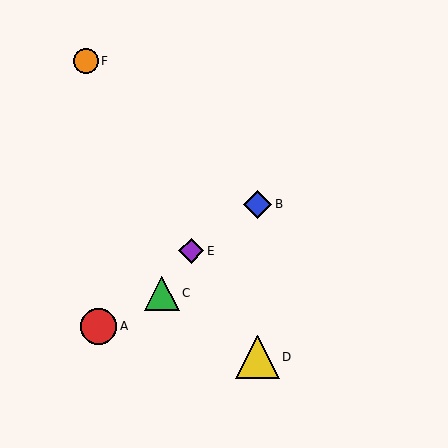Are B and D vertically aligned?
Yes, both are at x≈258.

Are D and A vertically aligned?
No, D is at x≈258 and A is at x≈99.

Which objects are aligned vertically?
Objects B, D are aligned vertically.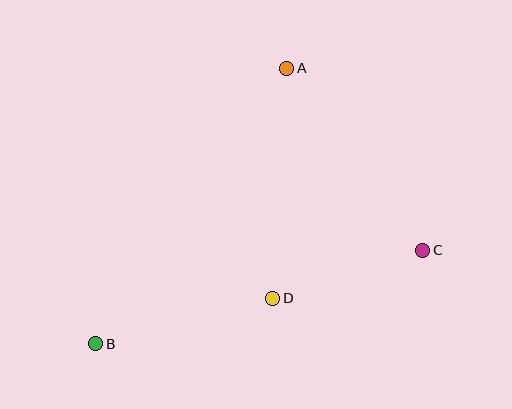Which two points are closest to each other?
Points C and D are closest to each other.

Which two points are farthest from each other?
Points B and C are farthest from each other.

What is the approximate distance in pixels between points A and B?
The distance between A and B is approximately 335 pixels.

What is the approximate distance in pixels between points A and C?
The distance between A and C is approximately 227 pixels.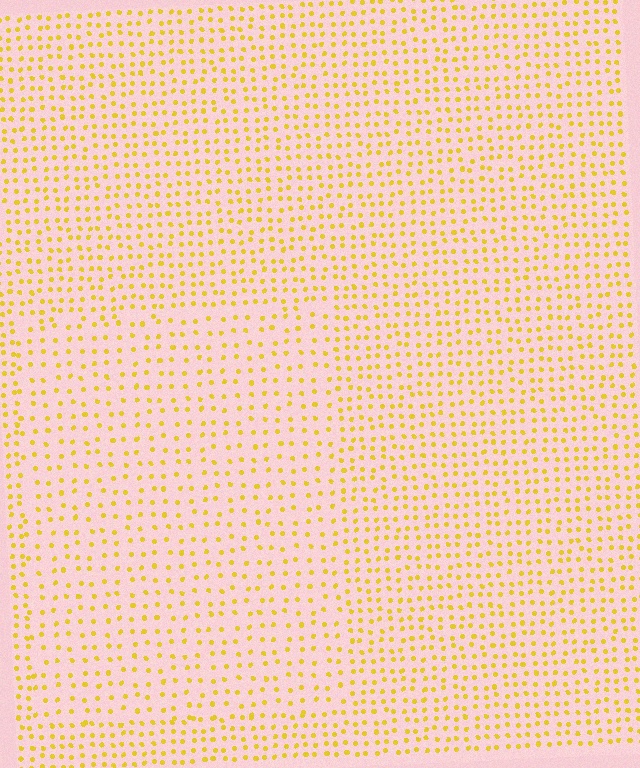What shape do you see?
I see a rectangle.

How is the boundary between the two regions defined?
The boundary is defined by a change in element density (approximately 1.6x ratio). All elements are the same color, size, and shape.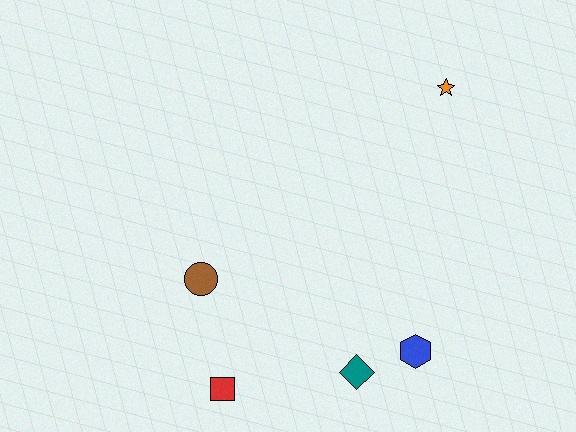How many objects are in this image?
There are 5 objects.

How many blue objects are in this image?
There is 1 blue object.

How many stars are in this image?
There is 1 star.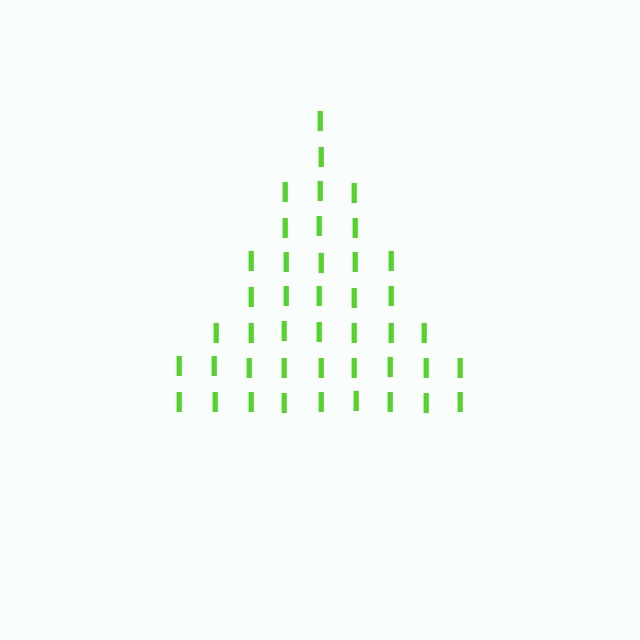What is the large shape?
The large shape is a triangle.